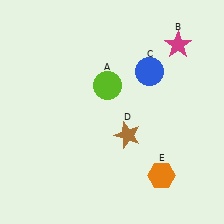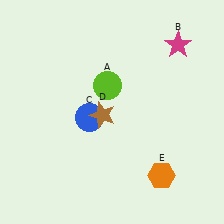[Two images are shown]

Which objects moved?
The objects that moved are: the blue circle (C), the brown star (D).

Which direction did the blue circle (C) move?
The blue circle (C) moved left.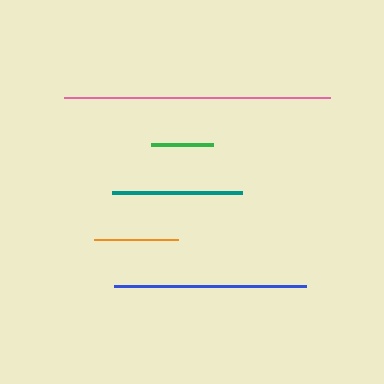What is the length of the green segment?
The green segment is approximately 62 pixels long.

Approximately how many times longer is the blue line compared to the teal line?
The blue line is approximately 1.5 times the length of the teal line.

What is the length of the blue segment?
The blue segment is approximately 191 pixels long.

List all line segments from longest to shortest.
From longest to shortest: pink, blue, teal, orange, green.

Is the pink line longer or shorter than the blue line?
The pink line is longer than the blue line.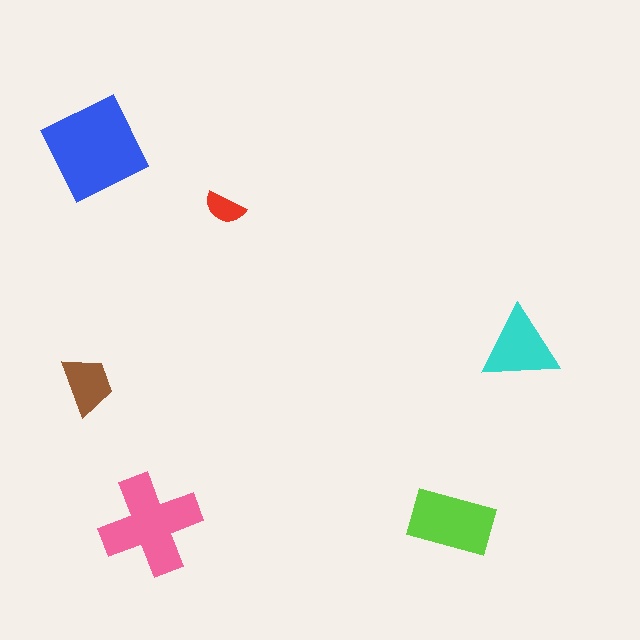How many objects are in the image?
There are 6 objects in the image.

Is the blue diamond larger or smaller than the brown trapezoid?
Larger.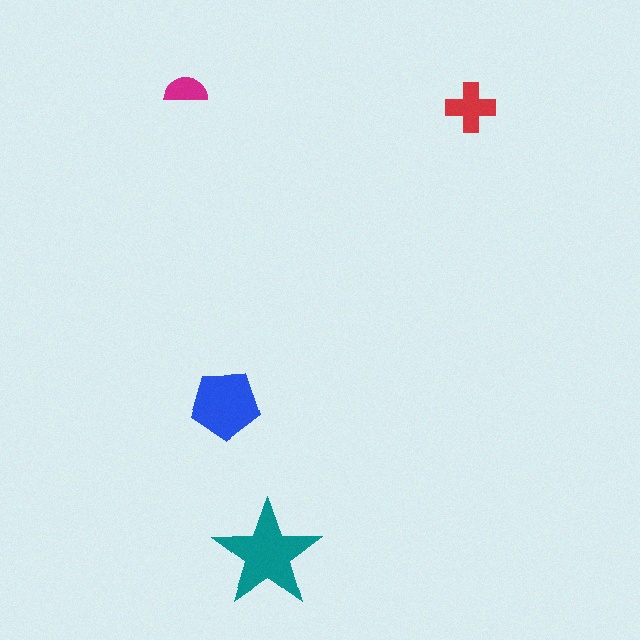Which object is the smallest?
The magenta semicircle.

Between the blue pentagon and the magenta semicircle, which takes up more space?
The blue pentagon.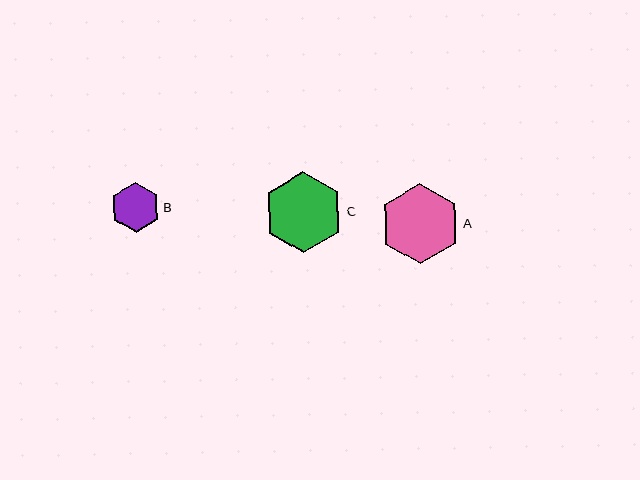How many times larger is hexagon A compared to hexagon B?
Hexagon A is approximately 1.6 times the size of hexagon B.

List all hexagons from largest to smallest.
From largest to smallest: A, C, B.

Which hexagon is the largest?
Hexagon A is the largest with a size of approximately 81 pixels.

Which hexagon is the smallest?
Hexagon B is the smallest with a size of approximately 50 pixels.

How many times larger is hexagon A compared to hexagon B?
Hexagon A is approximately 1.6 times the size of hexagon B.